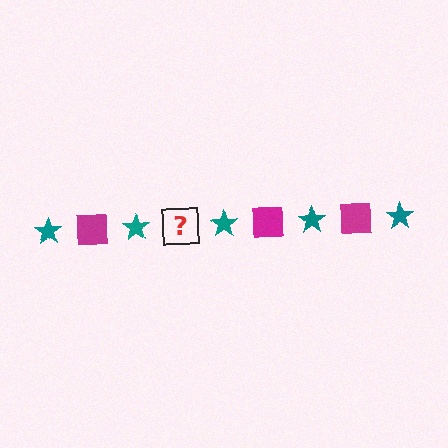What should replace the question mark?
The question mark should be replaced with a magenta square.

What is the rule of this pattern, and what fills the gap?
The rule is that the pattern alternates between teal star and magenta square. The gap should be filled with a magenta square.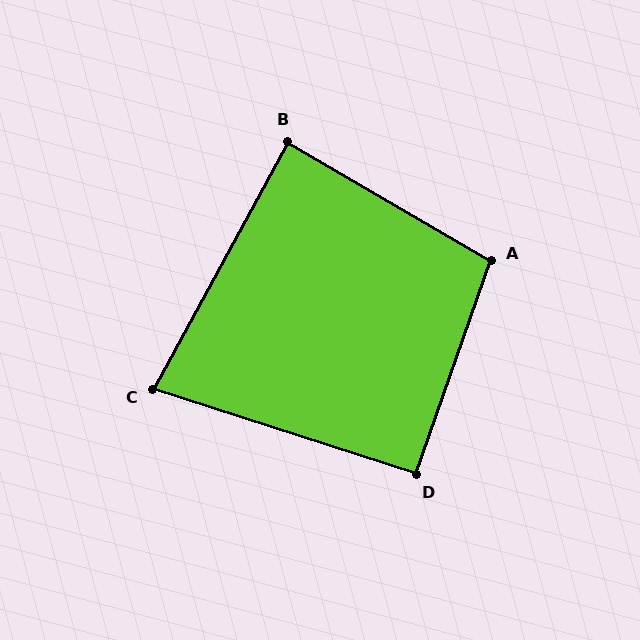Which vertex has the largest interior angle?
A, at approximately 101 degrees.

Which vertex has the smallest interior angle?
C, at approximately 79 degrees.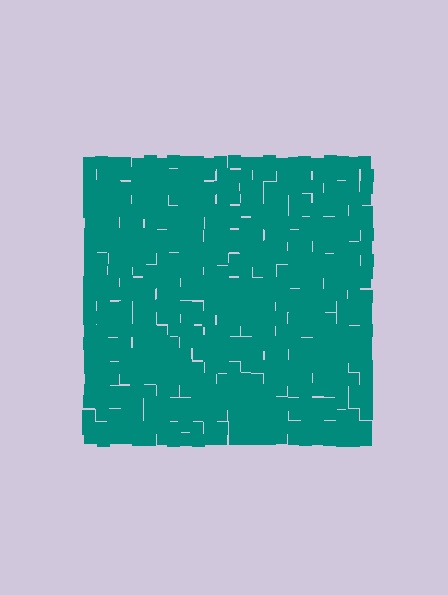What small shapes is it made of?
It is made of small squares.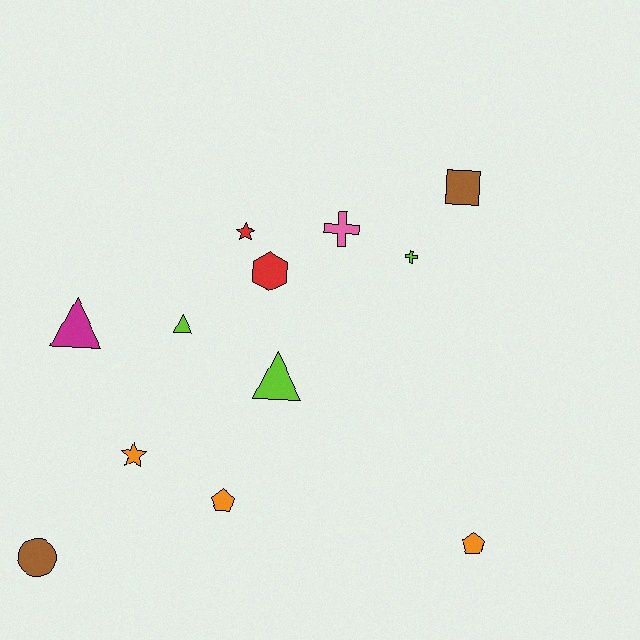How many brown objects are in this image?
There are 2 brown objects.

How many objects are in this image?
There are 12 objects.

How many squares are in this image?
There is 1 square.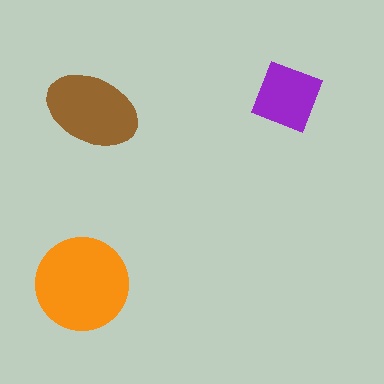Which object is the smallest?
The purple diamond.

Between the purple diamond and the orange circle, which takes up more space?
The orange circle.